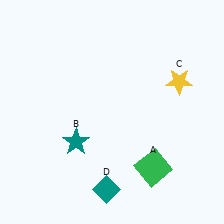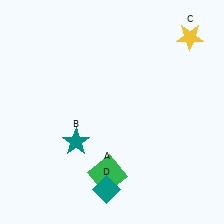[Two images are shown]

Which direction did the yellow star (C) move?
The yellow star (C) moved up.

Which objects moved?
The objects that moved are: the green square (A), the yellow star (C).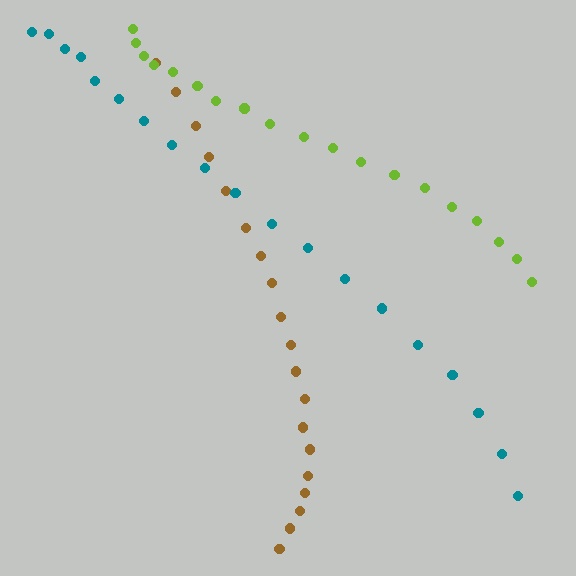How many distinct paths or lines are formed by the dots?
There are 3 distinct paths.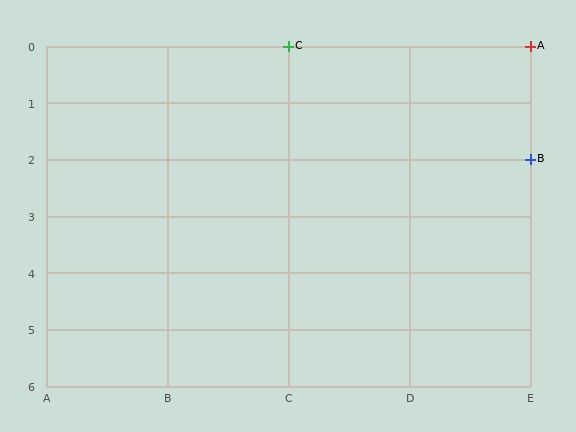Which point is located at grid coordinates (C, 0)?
Point C is at (C, 0).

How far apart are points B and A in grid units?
Points B and A are 2 rows apart.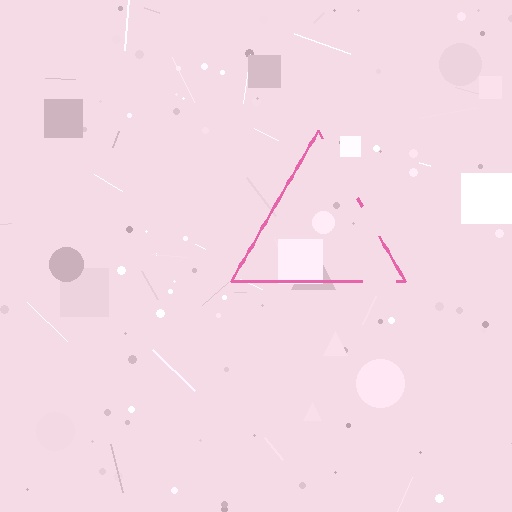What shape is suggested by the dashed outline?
The dashed outline suggests a triangle.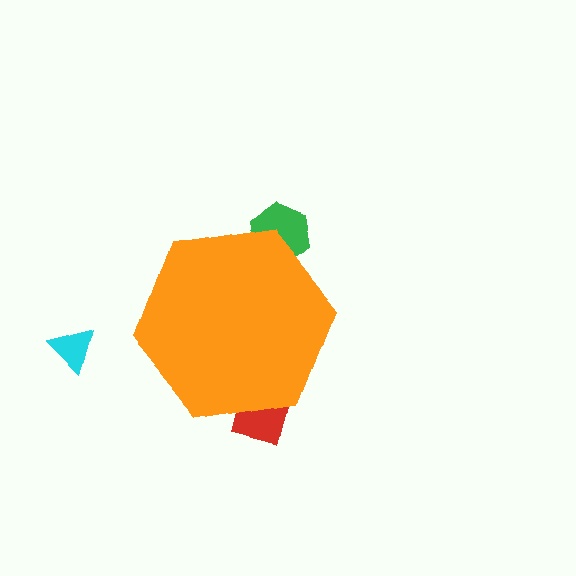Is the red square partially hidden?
Yes, the red square is partially hidden behind the orange hexagon.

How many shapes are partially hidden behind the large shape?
2 shapes are partially hidden.